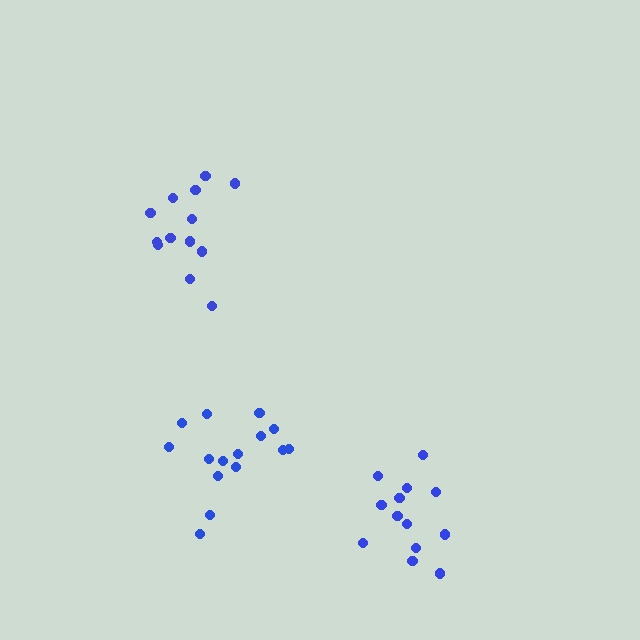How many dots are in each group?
Group 1: 13 dots, Group 2: 13 dots, Group 3: 15 dots (41 total).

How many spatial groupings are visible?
There are 3 spatial groupings.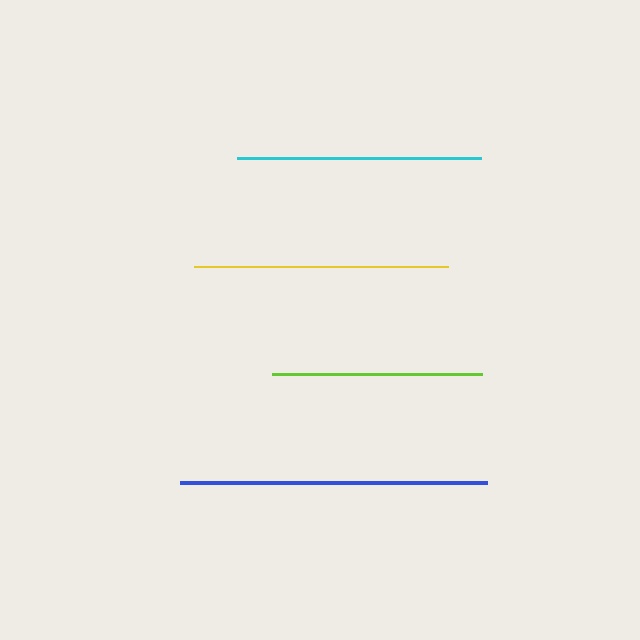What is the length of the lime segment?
The lime segment is approximately 210 pixels long.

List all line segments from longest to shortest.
From longest to shortest: blue, yellow, cyan, lime.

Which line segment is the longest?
The blue line is the longest at approximately 307 pixels.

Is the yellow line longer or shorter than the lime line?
The yellow line is longer than the lime line.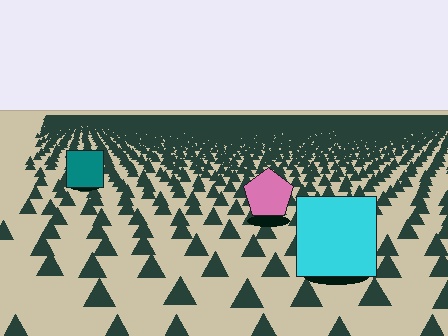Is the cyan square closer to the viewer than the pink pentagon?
Yes. The cyan square is closer — you can tell from the texture gradient: the ground texture is coarser near it.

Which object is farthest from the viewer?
The teal square is farthest from the viewer. It appears smaller and the ground texture around it is denser.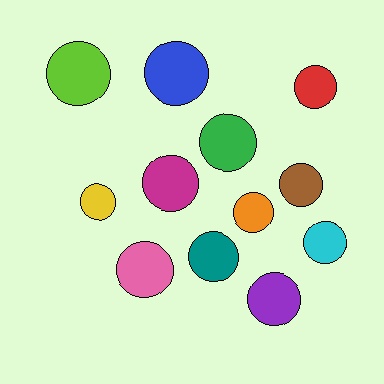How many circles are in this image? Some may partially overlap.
There are 12 circles.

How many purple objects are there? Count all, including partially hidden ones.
There is 1 purple object.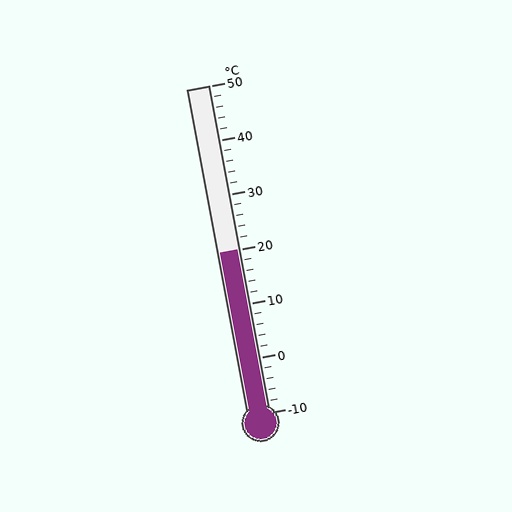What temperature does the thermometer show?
The thermometer shows approximately 20°C.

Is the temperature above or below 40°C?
The temperature is below 40°C.